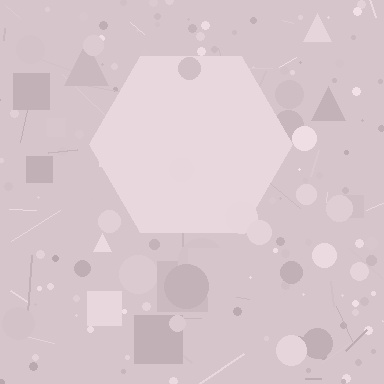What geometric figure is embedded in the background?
A hexagon is embedded in the background.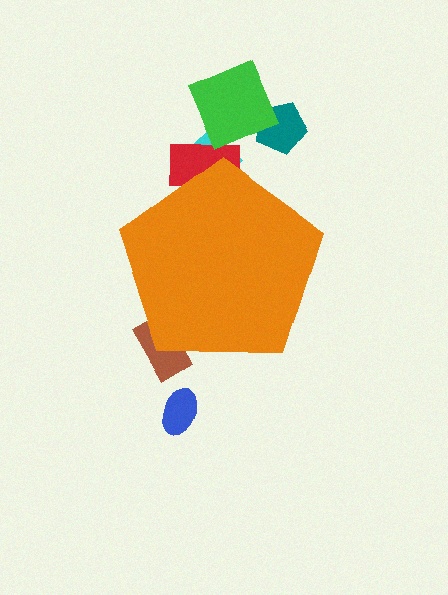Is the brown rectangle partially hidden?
Yes, the brown rectangle is partially hidden behind the orange pentagon.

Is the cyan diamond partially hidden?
Yes, the cyan diamond is partially hidden behind the orange pentagon.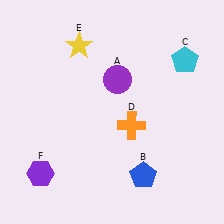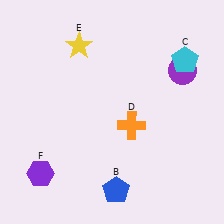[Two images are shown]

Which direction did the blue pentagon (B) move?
The blue pentagon (B) moved left.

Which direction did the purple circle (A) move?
The purple circle (A) moved right.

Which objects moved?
The objects that moved are: the purple circle (A), the blue pentagon (B).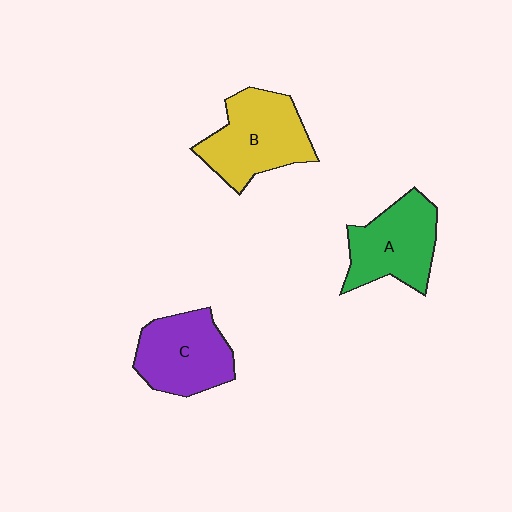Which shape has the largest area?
Shape B (yellow).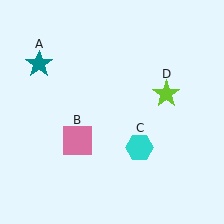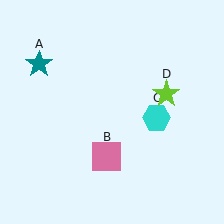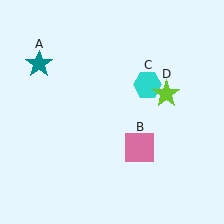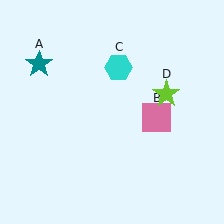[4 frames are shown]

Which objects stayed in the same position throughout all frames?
Teal star (object A) and lime star (object D) remained stationary.